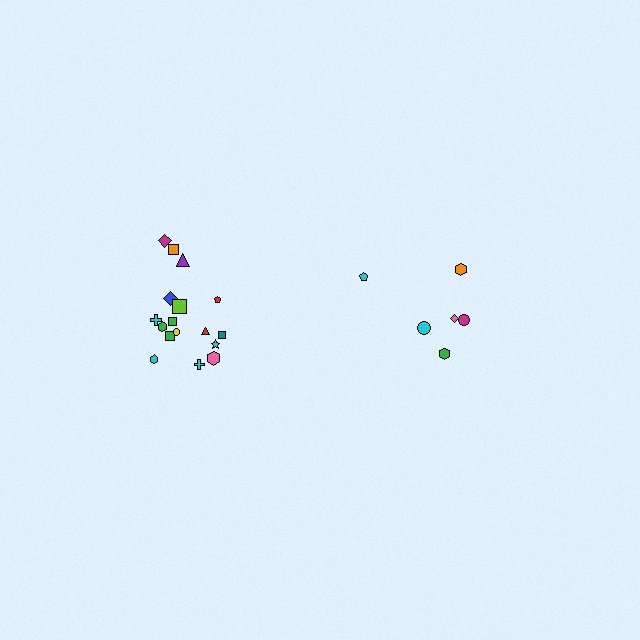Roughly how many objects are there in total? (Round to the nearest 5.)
Roughly 25 objects in total.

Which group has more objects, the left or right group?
The left group.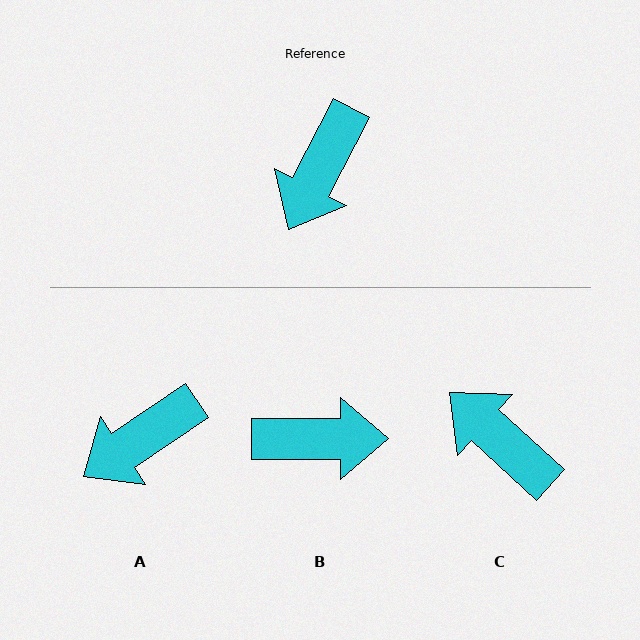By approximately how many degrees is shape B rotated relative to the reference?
Approximately 118 degrees counter-clockwise.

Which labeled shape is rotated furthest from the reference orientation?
B, about 118 degrees away.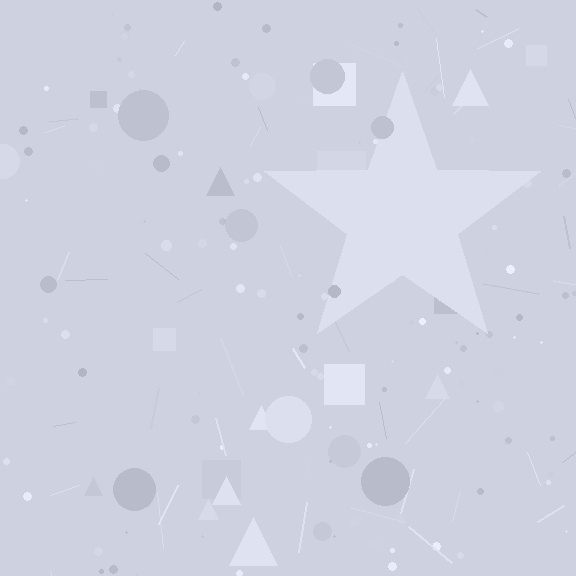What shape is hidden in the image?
A star is hidden in the image.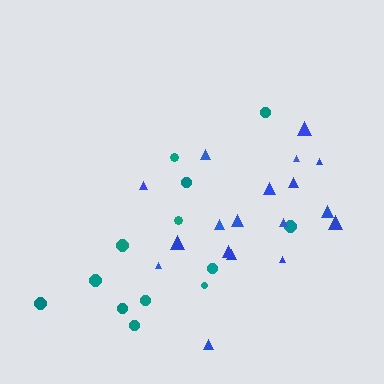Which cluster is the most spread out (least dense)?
Teal.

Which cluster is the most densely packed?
Blue.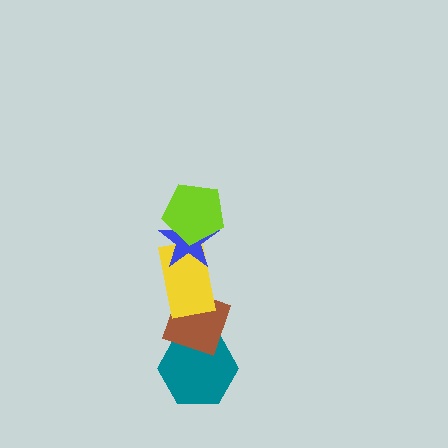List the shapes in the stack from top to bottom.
From top to bottom: the lime pentagon, the blue star, the yellow rectangle, the brown diamond, the teal hexagon.